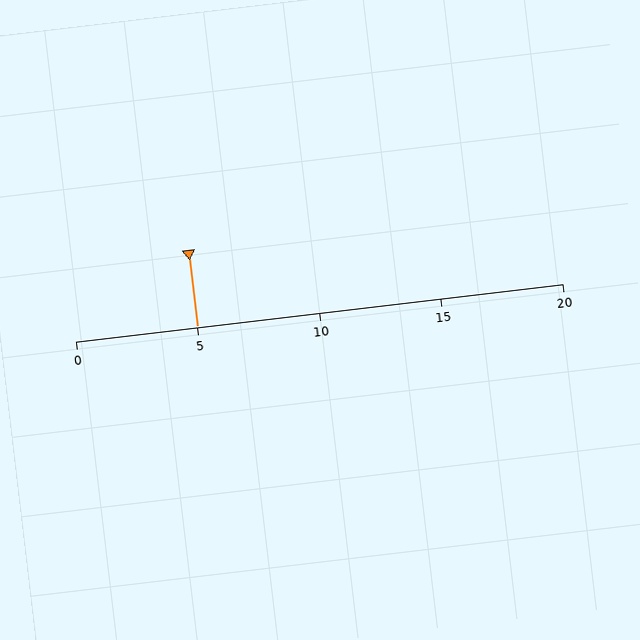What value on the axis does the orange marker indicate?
The marker indicates approximately 5.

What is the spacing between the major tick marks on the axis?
The major ticks are spaced 5 apart.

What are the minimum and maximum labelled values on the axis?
The axis runs from 0 to 20.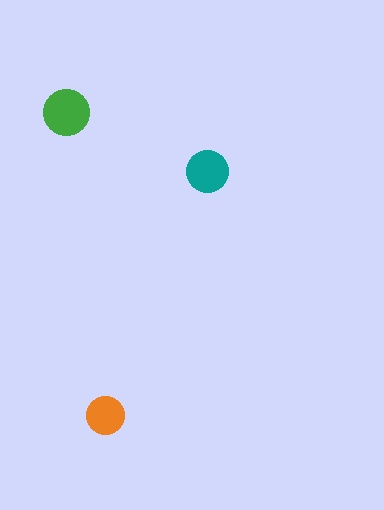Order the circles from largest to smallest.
the green one, the teal one, the orange one.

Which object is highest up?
The green circle is topmost.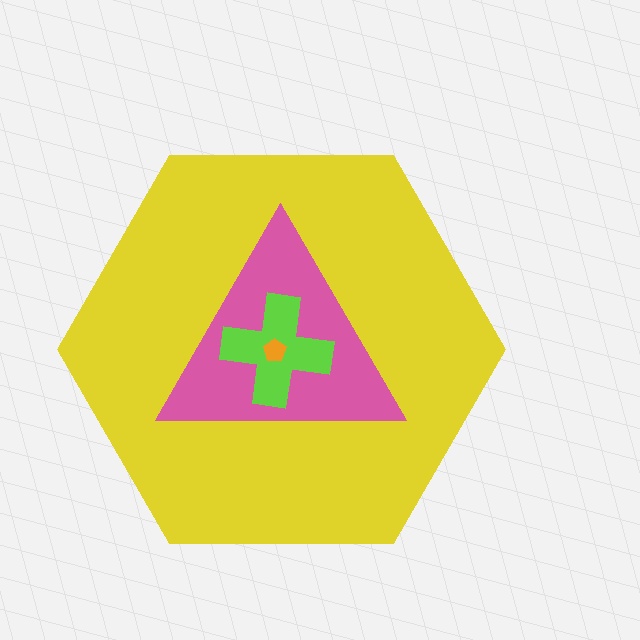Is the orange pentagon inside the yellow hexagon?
Yes.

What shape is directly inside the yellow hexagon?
The pink triangle.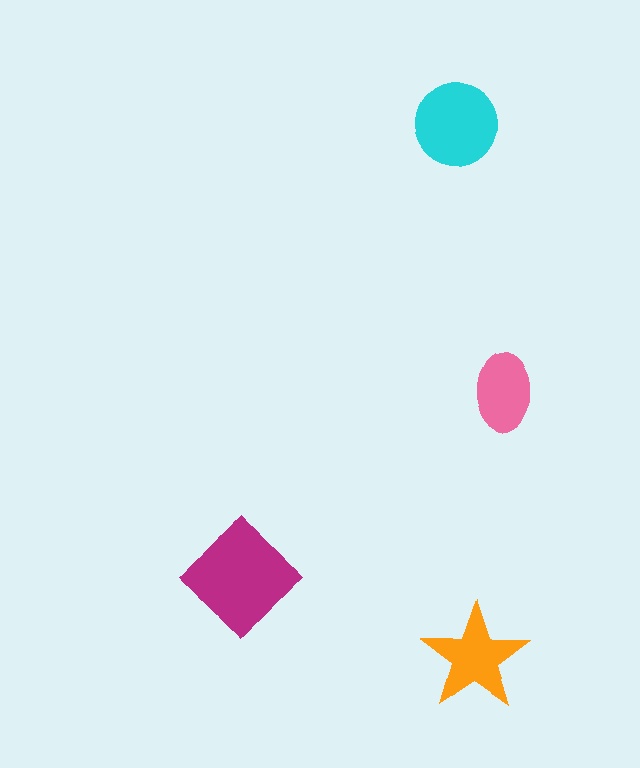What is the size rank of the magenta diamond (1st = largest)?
1st.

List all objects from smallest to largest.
The pink ellipse, the orange star, the cyan circle, the magenta diamond.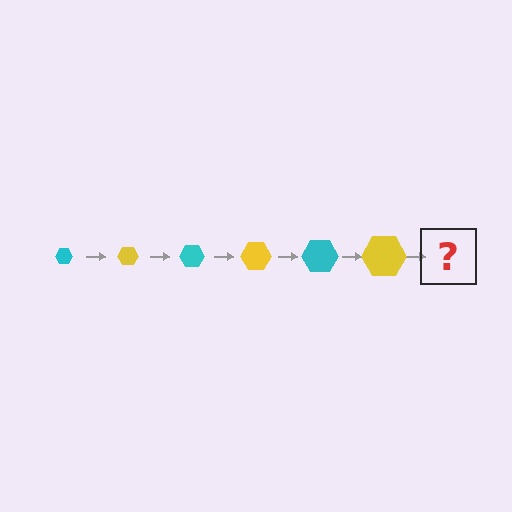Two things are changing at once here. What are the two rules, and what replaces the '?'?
The two rules are that the hexagon grows larger each step and the color cycles through cyan and yellow. The '?' should be a cyan hexagon, larger than the previous one.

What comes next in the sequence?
The next element should be a cyan hexagon, larger than the previous one.